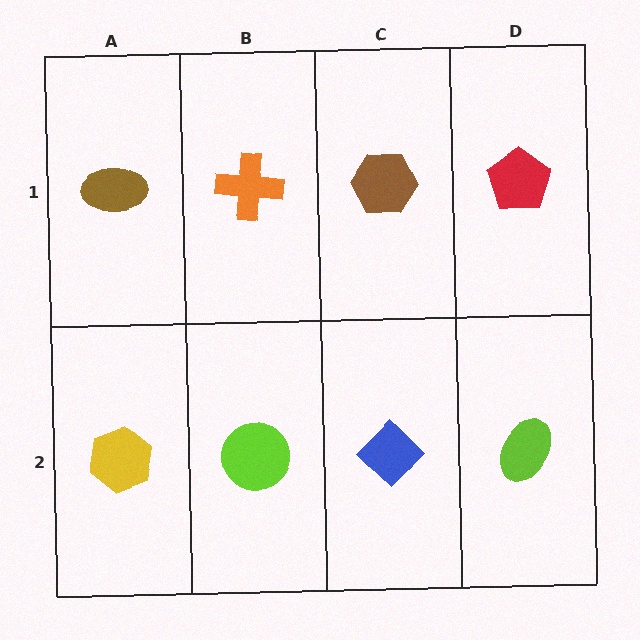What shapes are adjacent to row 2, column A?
A brown ellipse (row 1, column A), a lime circle (row 2, column B).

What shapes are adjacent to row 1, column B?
A lime circle (row 2, column B), a brown ellipse (row 1, column A), a brown hexagon (row 1, column C).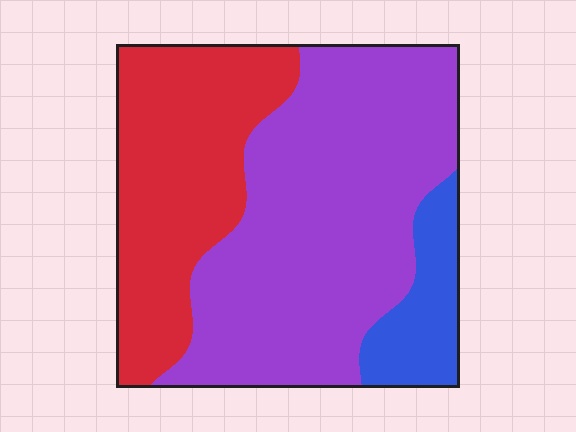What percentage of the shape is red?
Red takes up between a quarter and a half of the shape.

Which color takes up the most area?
Purple, at roughly 55%.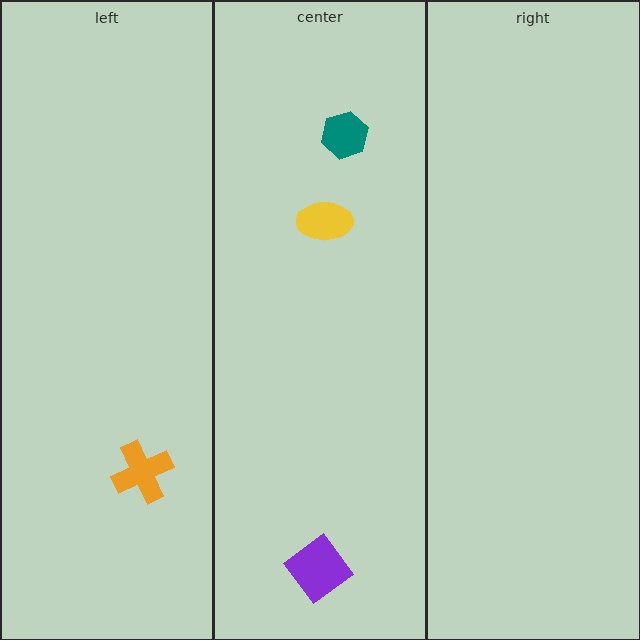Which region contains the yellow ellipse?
The center region.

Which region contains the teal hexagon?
The center region.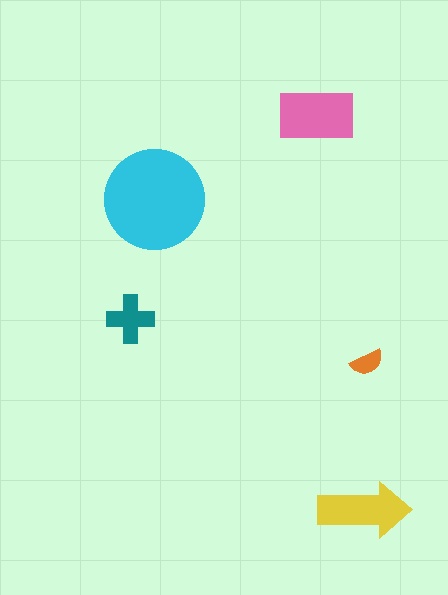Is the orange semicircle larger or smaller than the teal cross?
Smaller.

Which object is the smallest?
The orange semicircle.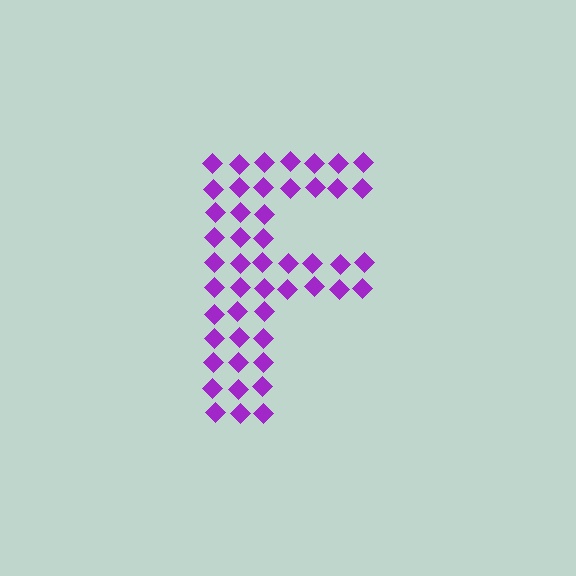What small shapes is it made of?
It is made of small diamonds.